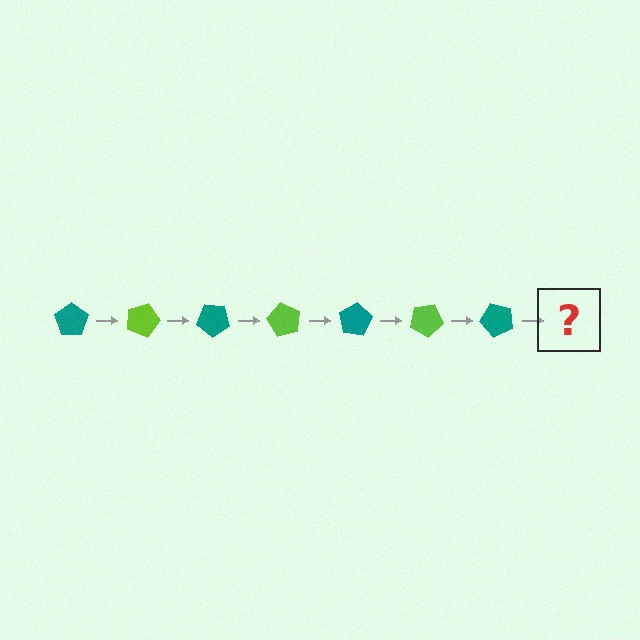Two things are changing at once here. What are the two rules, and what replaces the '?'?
The two rules are that it rotates 20 degrees each step and the color cycles through teal and lime. The '?' should be a lime pentagon, rotated 140 degrees from the start.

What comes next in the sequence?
The next element should be a lime pentagon, rotated 140 degrees from the start.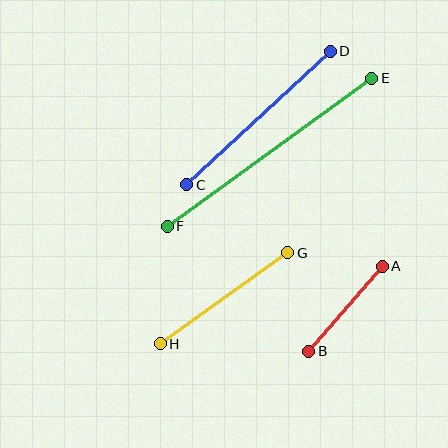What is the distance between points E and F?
The distance is approximately 252 pixels.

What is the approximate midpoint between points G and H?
The midpoint is at approximately (224, 298) pixels.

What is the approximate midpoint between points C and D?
The midpoint is at approximately (259, 118) pixels.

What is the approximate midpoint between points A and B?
The midpoint is at approximately (346, 309) pixels.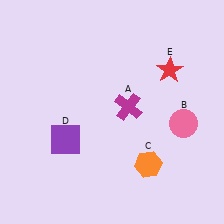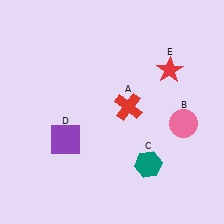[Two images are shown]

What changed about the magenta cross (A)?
In Image 1, A is magenta. In Image 2, it changed to red.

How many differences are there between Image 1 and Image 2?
There are 2 differences between the two images.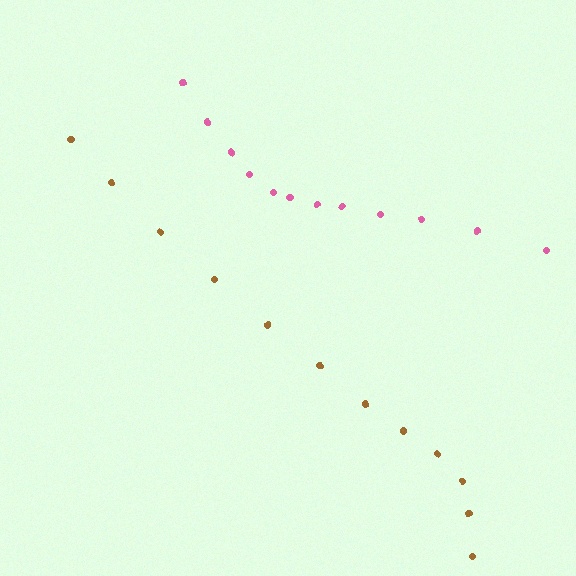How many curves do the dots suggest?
There are 2 distinct paths.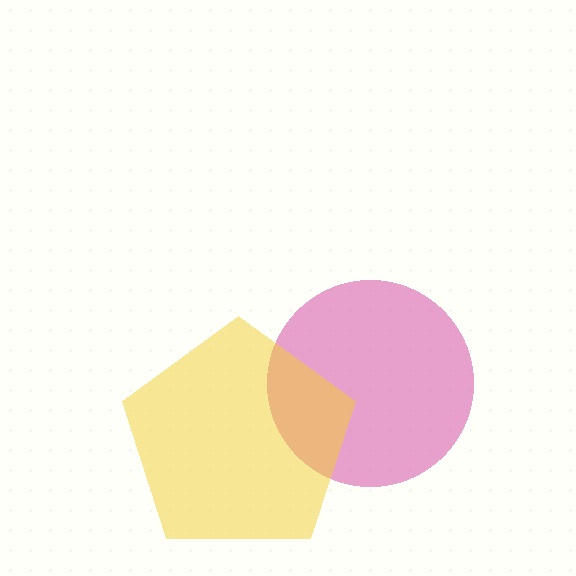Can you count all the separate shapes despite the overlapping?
Yes, there are 2 separate shapes.